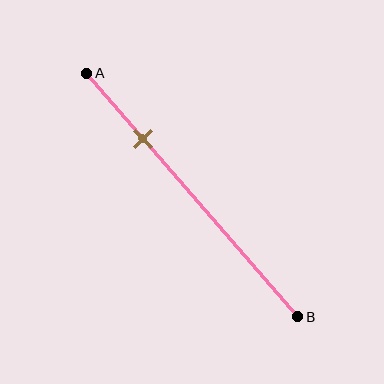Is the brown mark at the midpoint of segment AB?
No, the mark is at about 25% from A, not at the 50% midpoint.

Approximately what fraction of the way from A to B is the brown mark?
The brown mark is approximately 25% of the way from A to B.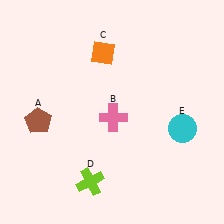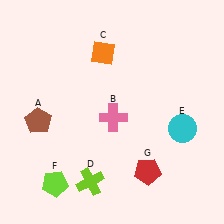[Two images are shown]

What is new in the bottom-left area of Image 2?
A lime pentagon (F) was added in the bottom-left area of Image 2.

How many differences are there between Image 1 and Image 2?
There are 2 differences between the two images.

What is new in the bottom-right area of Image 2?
A red pentagon (G) was added in the bottom-right area of Image 2.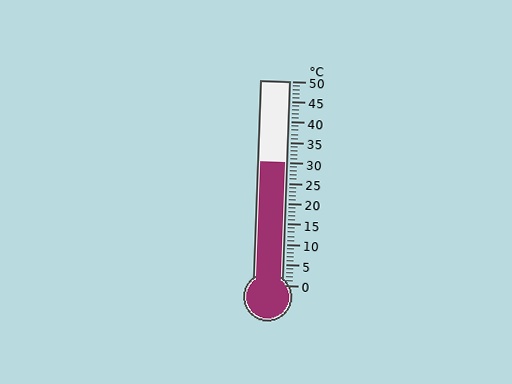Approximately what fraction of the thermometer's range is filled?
The thermometer is filled to approximately 60% of its range.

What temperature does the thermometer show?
The thermometer shows approximately 30°C.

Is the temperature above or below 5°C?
The temperature is above 5°C.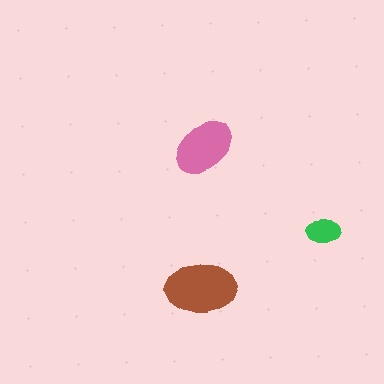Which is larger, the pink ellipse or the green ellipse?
The pink one.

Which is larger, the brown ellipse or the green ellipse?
The brown one.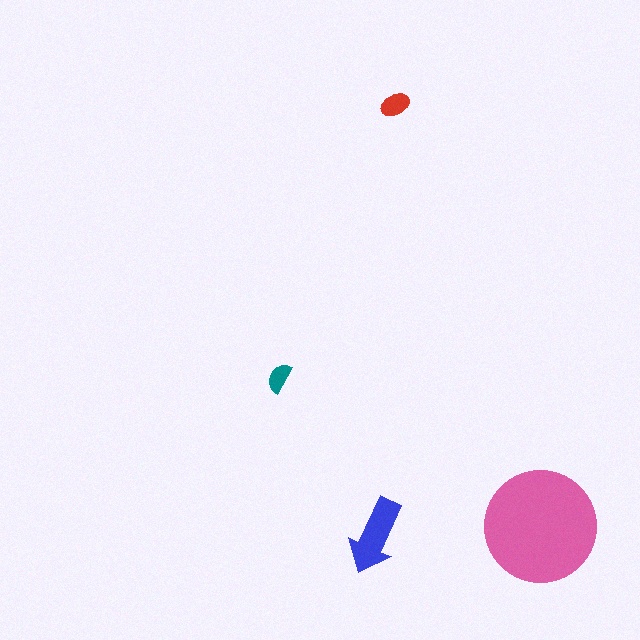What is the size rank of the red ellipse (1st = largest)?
3rd.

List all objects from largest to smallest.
The pink circle, the blue arrow, the red ellipse, the teal semicircle.